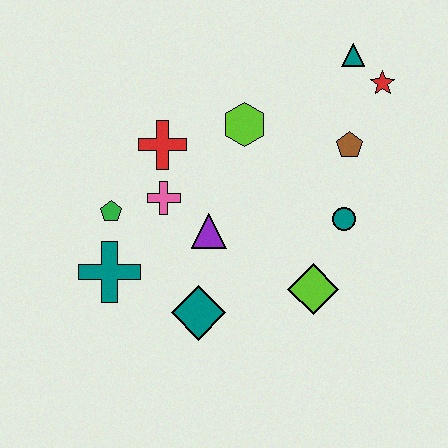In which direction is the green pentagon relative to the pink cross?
The green pentagon is to the left of the pink cross.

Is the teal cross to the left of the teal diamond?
Yes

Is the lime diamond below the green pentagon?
Yes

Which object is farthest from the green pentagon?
The red star is farthest from the green pentagon.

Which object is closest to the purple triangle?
The pink cross is closest to the purple triangle.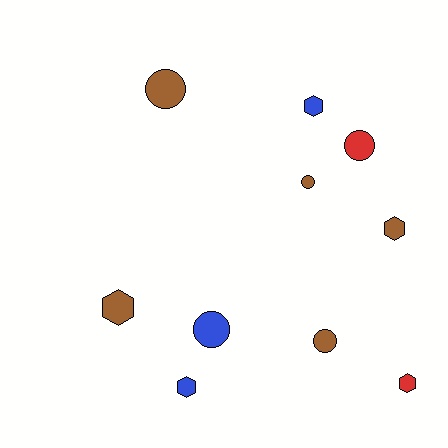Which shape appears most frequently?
Circle, with 5 objects.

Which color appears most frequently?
Brown, with 5 objects.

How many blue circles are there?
There is 1 blue circle.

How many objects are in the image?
There are 10 objects.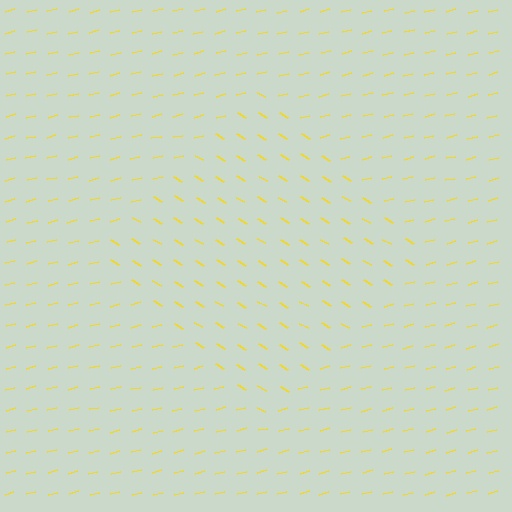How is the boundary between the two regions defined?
The boundary is defined purely by a change in line orientation (approximately 45 degrees difference). All lines are the same color and thickness.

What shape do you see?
I see a diamond.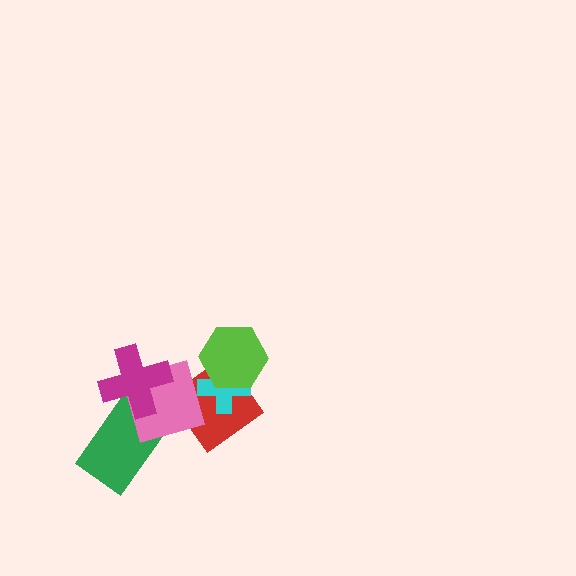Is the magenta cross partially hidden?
No, no other shape covers it.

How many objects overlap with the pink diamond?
4 objects overlap with the pink diamond.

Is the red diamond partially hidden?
Yes, it is partially covered by another shape.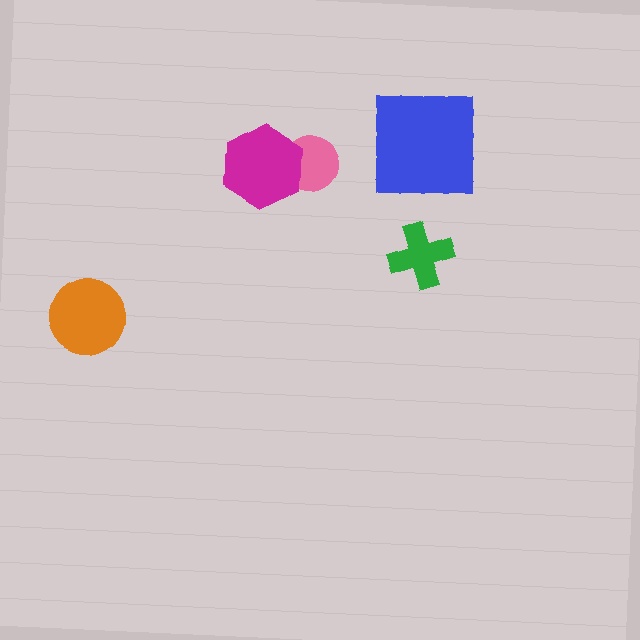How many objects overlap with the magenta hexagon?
1 object overlaps with the magenta hexagon.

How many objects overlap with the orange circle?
0 objects overlap with the orange circle.